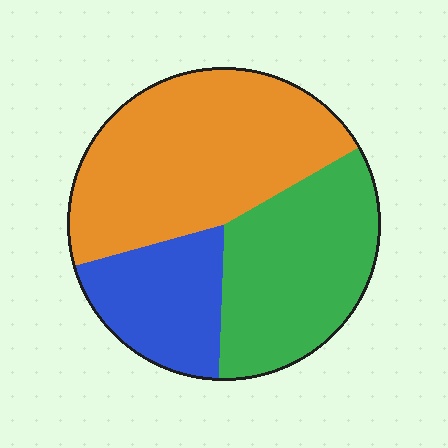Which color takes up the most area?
Orange, at roughly 45%.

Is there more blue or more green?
Green.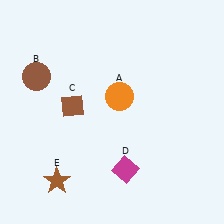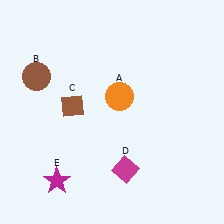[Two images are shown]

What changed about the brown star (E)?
In Image 1, E is brown. In Image 2, it changed to magenta.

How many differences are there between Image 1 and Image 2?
There is 1 difference between the two images.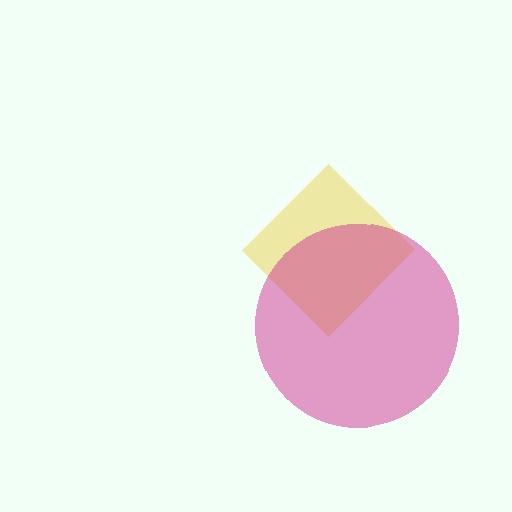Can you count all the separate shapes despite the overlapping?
Yes, there are 2 separate shapes.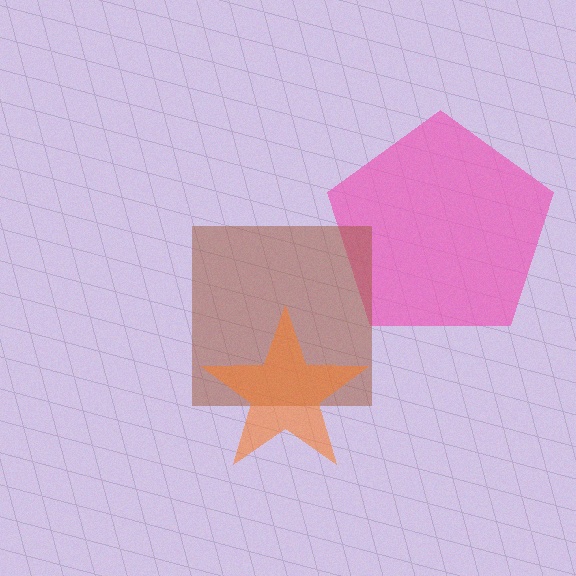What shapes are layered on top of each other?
The layered shapes are: a pink pentagon, a brown square, an orange star.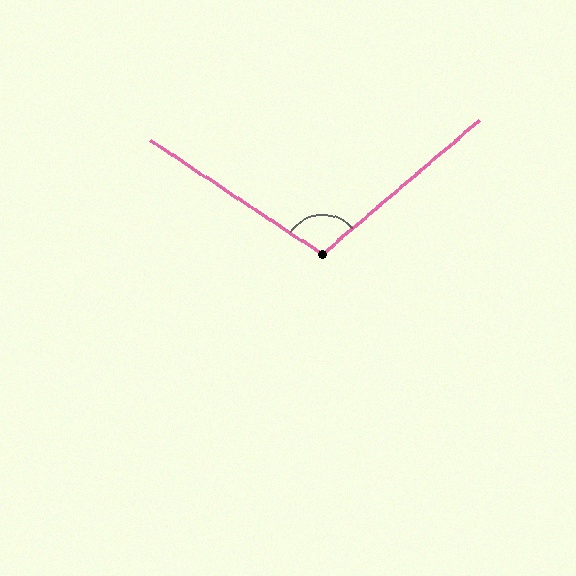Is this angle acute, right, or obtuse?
It is obtuse.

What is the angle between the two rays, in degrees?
Approximately 106 degrees.